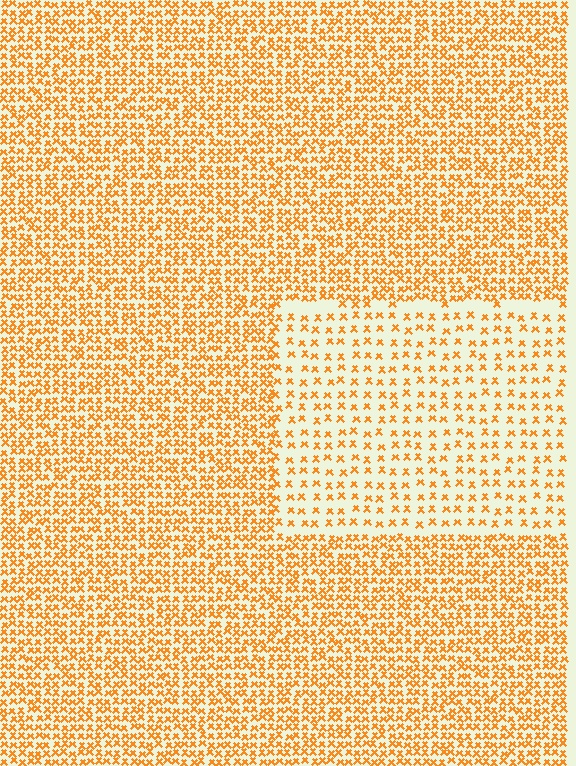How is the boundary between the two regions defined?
The boundary is defined by a change in element density (approximately 2.2x ratio). All elements are the same color, size, and shape.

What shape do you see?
I see a rectangle.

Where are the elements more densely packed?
The elements are more densely packed outside the rectangle boundary.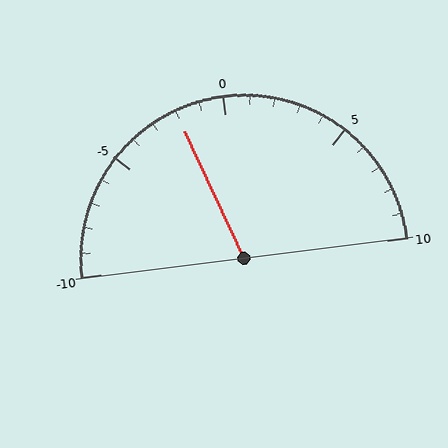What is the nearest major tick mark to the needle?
The nearest major tick mark is 0.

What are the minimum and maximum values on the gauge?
The gauge ranges from -10 to 10.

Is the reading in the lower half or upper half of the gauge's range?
The reading is in the lower half of the range (-10 to 10).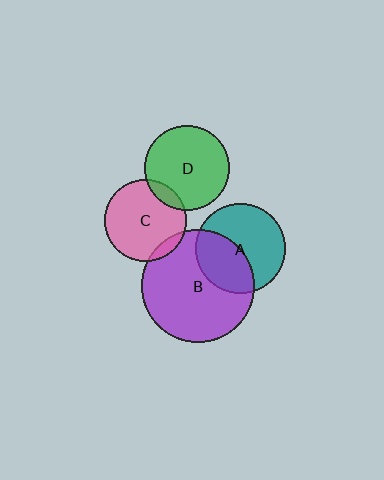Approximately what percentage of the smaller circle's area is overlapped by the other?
Approximately 40%.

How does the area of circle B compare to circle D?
Approximately 1.8 times.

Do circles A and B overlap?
Yes.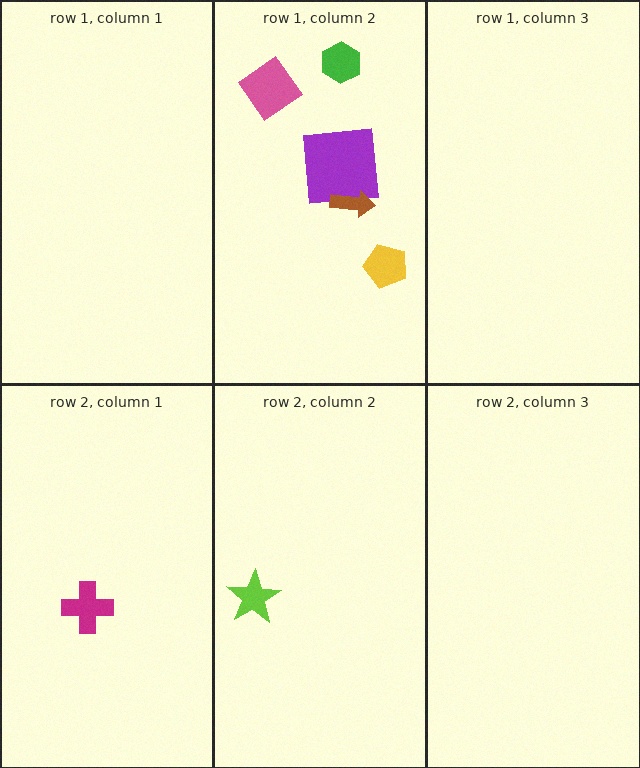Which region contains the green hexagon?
The row 1, column 2 region.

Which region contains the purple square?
The row 1, column 2 region.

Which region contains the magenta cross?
The row 2, column 1 region.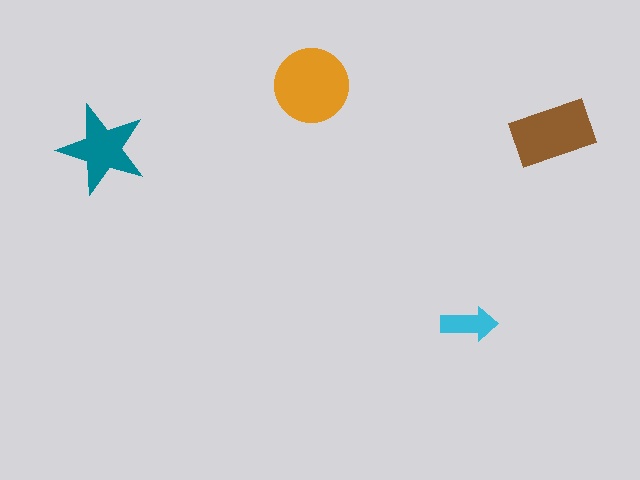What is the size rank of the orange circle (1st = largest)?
1st.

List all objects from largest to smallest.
The orange circle, the brown rectangle, the teal star, the cyan arrow.